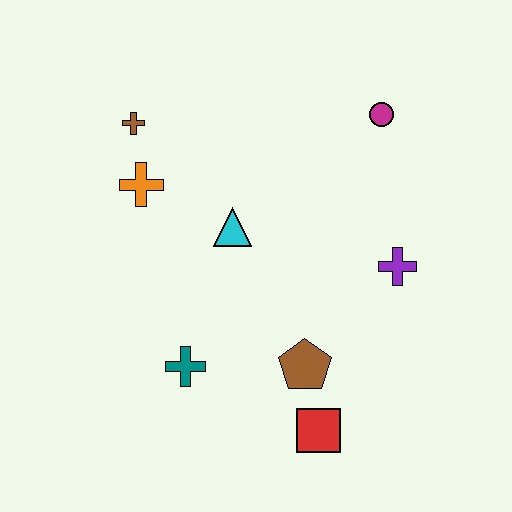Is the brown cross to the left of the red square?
Yes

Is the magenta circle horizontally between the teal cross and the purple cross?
Yes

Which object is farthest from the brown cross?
The red square is farthest from the brown cross.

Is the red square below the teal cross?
Yes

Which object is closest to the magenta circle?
The purple cross is closest to the magenta circle.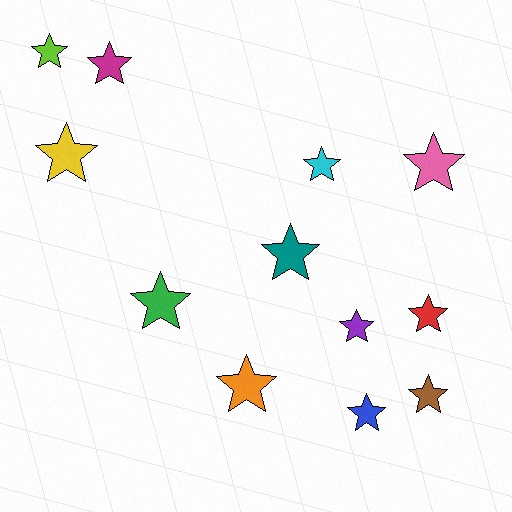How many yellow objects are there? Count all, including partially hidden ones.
There is 1 yellow object.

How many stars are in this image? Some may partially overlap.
There are 12 stars.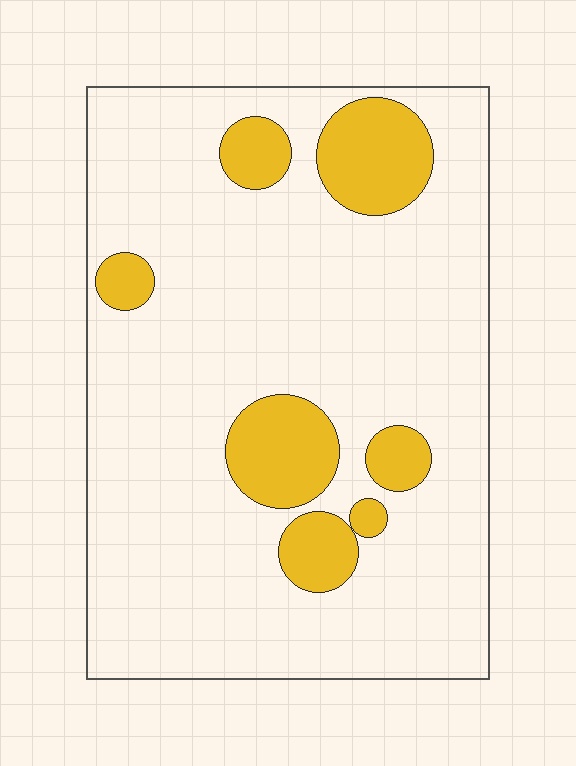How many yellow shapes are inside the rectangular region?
7.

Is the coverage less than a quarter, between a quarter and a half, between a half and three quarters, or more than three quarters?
Less than a quarter.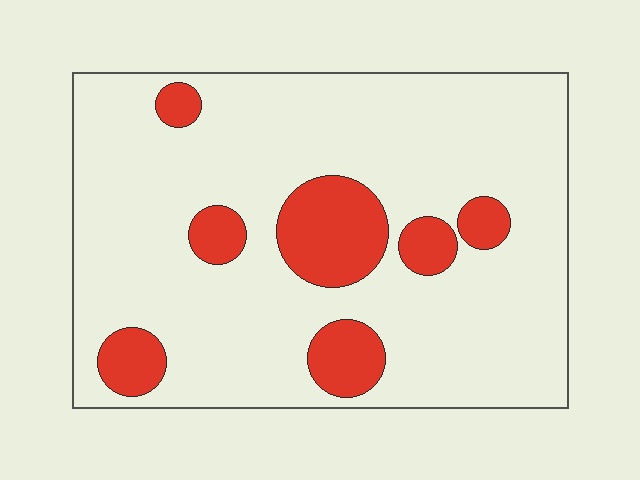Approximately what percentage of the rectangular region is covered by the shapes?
Approximately 15%.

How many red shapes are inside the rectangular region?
7.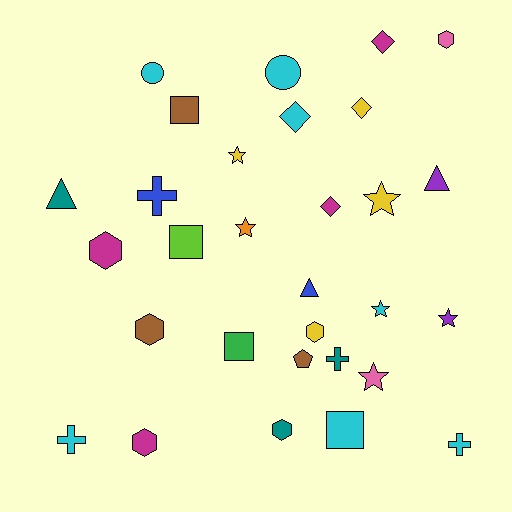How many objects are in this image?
There are 30 objects.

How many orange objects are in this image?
There is 1 orange object.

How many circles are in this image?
There are 2 circles.